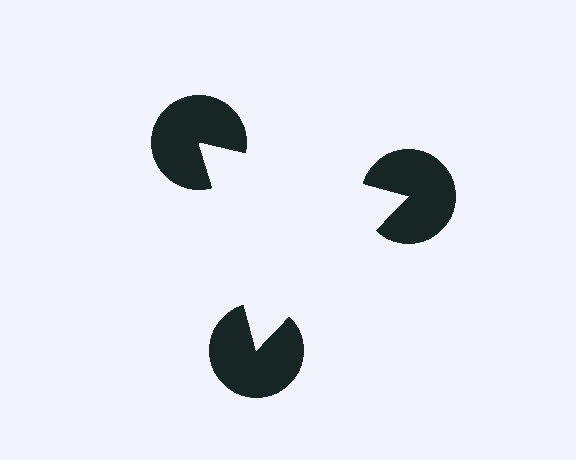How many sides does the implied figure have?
3 sides.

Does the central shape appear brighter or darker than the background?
It typically appears slightly brighter than the background, even though no actual brightness change is drawn.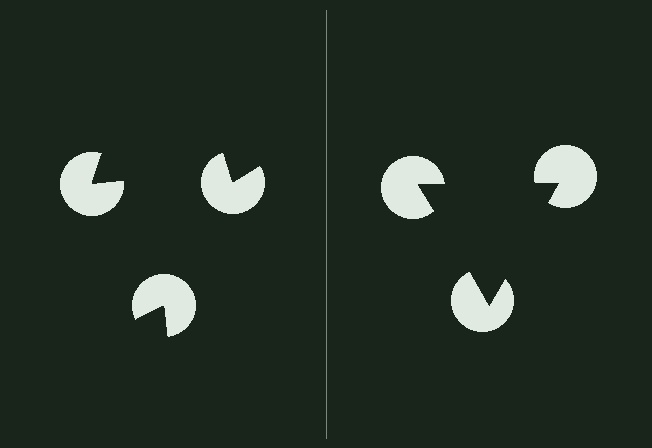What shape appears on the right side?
An illusory triangle.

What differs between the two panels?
The pac-man discs are positioned identically on both sides; only the wedge orientations differ. On the right they align to a triangle; on the left they are misaligned.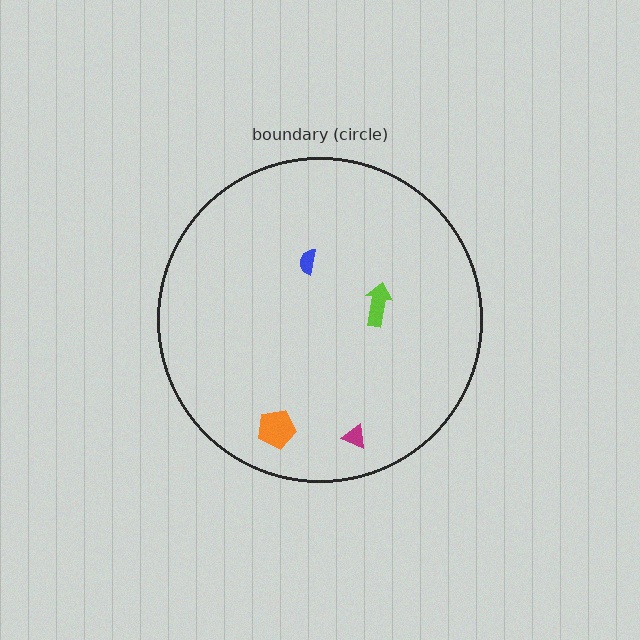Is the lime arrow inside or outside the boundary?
Inside.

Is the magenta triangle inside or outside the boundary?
Inside.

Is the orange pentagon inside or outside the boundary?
Inside.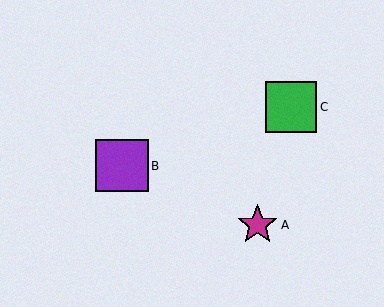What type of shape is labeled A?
Shape A is a magenta star.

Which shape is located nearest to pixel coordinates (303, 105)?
The green square (labeled C) at (291, 107) is nearest to that location.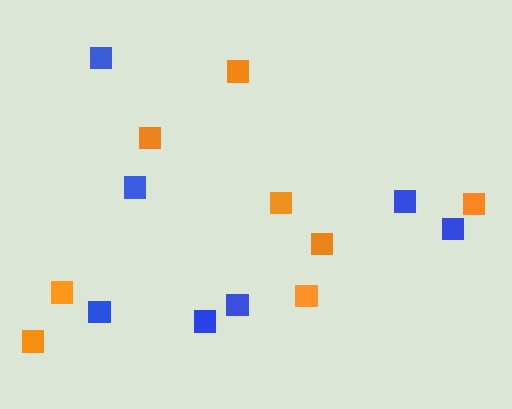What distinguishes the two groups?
There are 2 groups: one group of orange squares (8) and one group of blue squares (7).